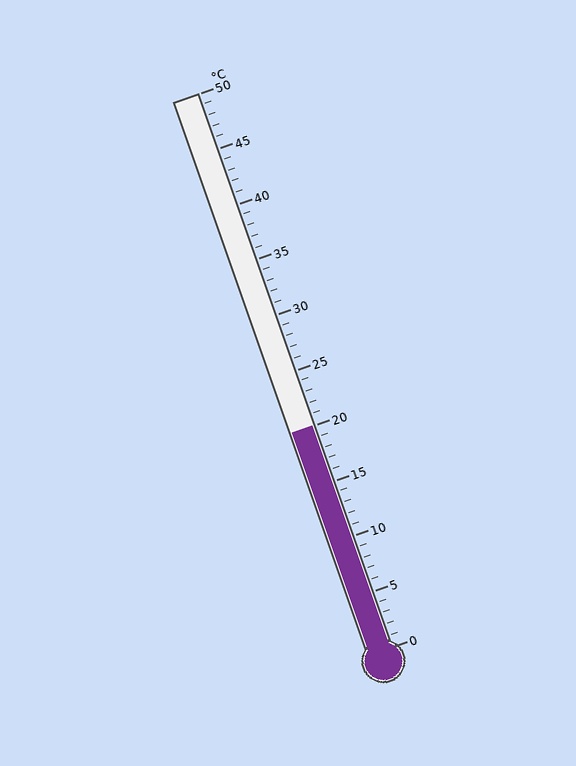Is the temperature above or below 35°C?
The temperature is below 35°C.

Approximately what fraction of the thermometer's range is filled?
The thermometer is filled to approximately 40% of its range.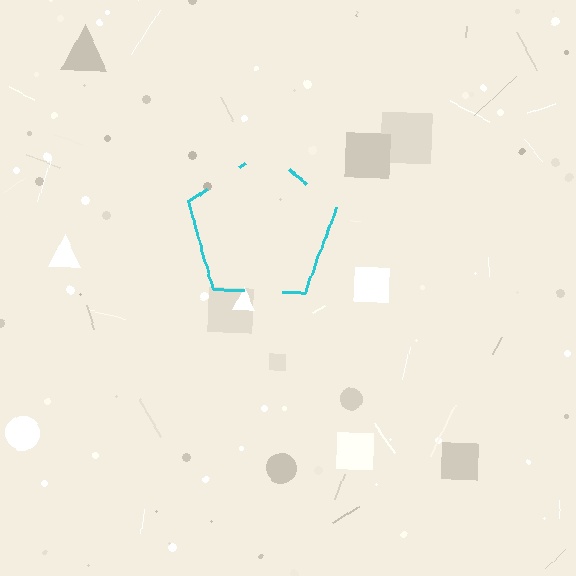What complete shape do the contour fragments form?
The contour fragments form a pentagon.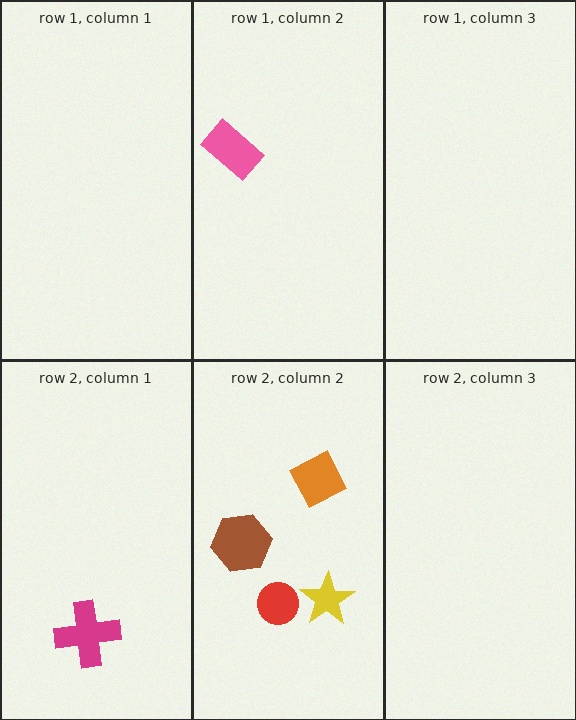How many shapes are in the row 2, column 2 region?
4.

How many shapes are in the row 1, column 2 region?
1.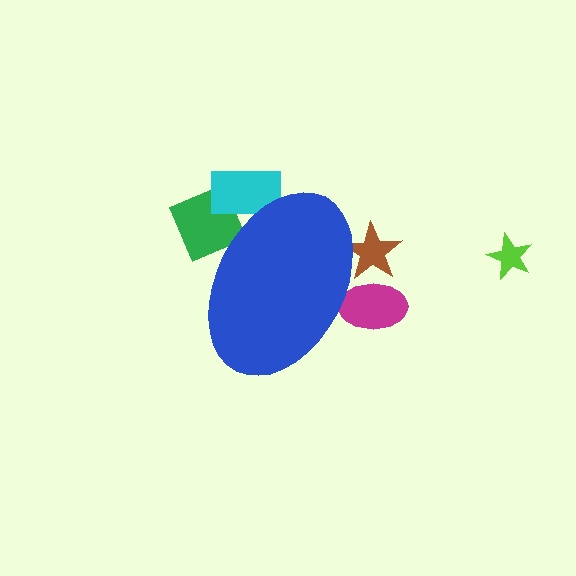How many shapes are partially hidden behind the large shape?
4 shapes are partially hidden.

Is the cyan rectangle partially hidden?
Yes, the cyan rectangle is partially hidden behind the blue ellipse.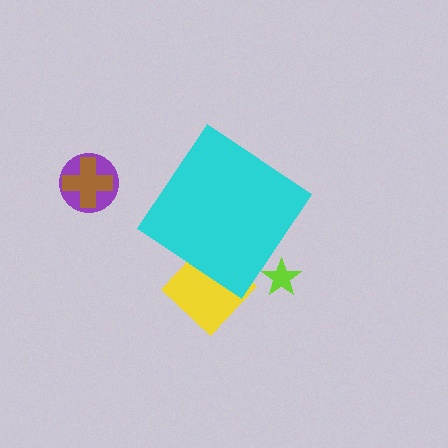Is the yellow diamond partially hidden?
Yes, the yellow diamond is partially hidden behind the cyan diamond.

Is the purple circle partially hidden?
No, the purple circle is fully visible.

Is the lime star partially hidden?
Yes, the lime star is partially hidden behind the cyan diamond.